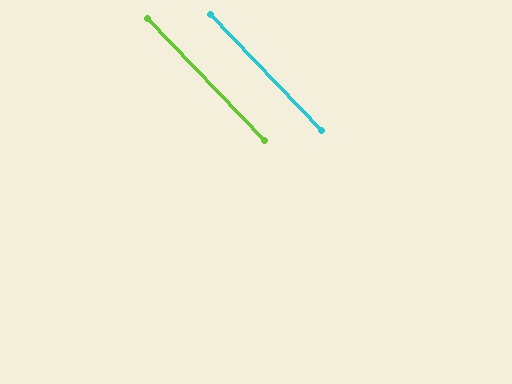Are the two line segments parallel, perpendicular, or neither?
Parallel — their directions differ by only 0.1°.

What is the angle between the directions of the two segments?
Approximately 0 degrees.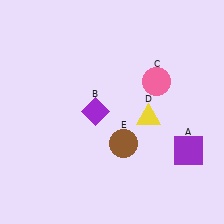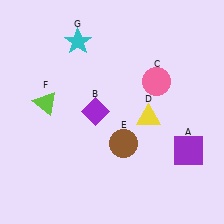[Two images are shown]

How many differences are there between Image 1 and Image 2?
There are 2 differences between the two images.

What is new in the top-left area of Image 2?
A lime triangle (F) was added in the top-left area of Image 2.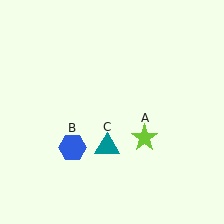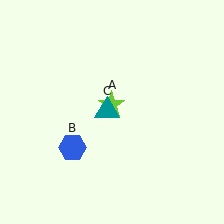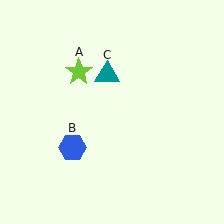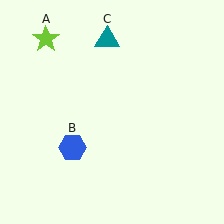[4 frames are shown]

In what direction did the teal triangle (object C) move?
The teal triangle (object C) moved up.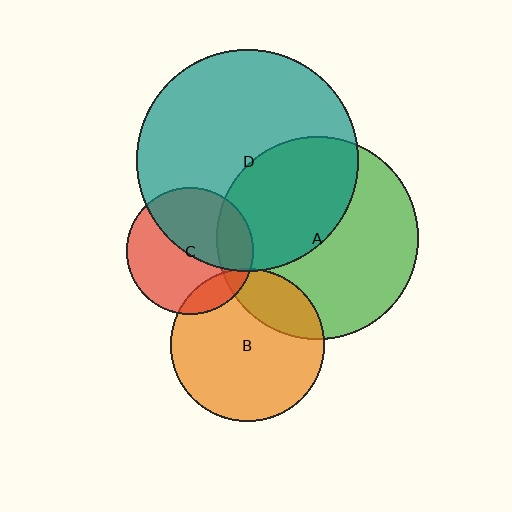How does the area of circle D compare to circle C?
Approximately 3.1 times.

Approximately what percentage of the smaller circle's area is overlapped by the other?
Approximately 20%.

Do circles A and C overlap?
Yes.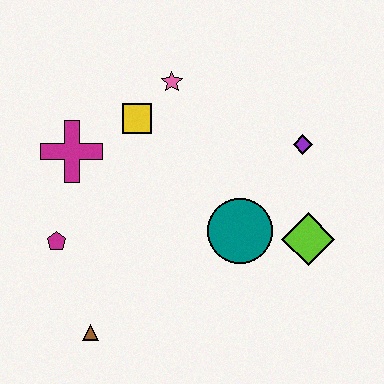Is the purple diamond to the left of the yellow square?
No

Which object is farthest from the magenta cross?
The lime diamond is farthest from the magenta cross.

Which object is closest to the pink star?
The yellow square is closest to the pink star.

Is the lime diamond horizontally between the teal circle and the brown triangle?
No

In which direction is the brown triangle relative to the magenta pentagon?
The brown triangle is below the magenta pentagon.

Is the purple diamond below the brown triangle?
No